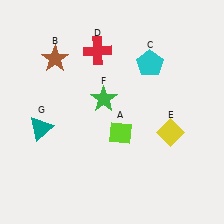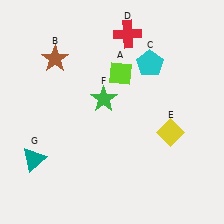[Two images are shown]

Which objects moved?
The objects that moved are: the lime diamond (A), the red cross (D), the teal triangle (G).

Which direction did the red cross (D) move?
The red cross (D) moved right.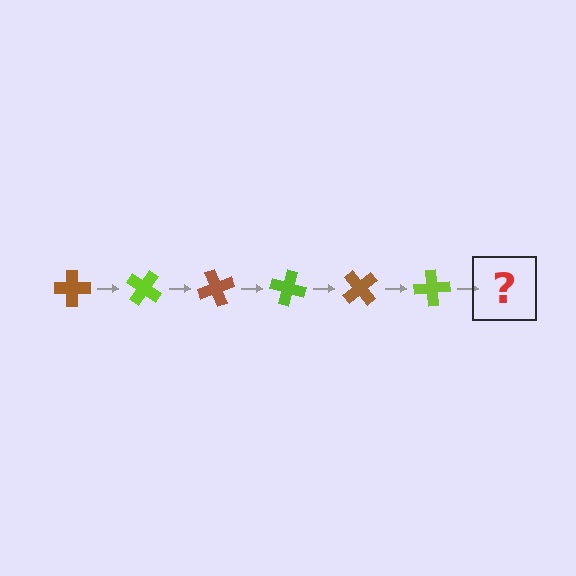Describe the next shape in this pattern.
It should be a brown cross, rotated 210 degrees from the start.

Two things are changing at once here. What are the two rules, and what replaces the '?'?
The two rules are that it rotates 35 degrees each step and the color cycles through brown and lime. The '?' should be a brown cross, rotated 210 degrees from the start.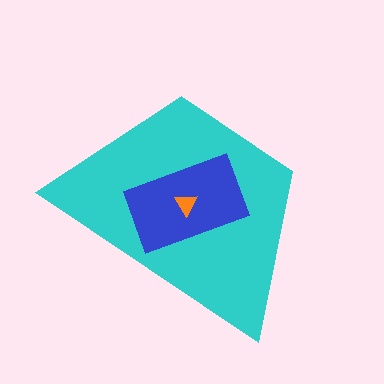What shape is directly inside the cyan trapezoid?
The blue rectangle.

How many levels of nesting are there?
3.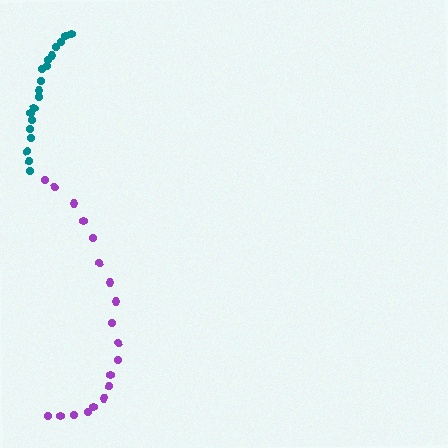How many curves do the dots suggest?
There are 2 distinct paths.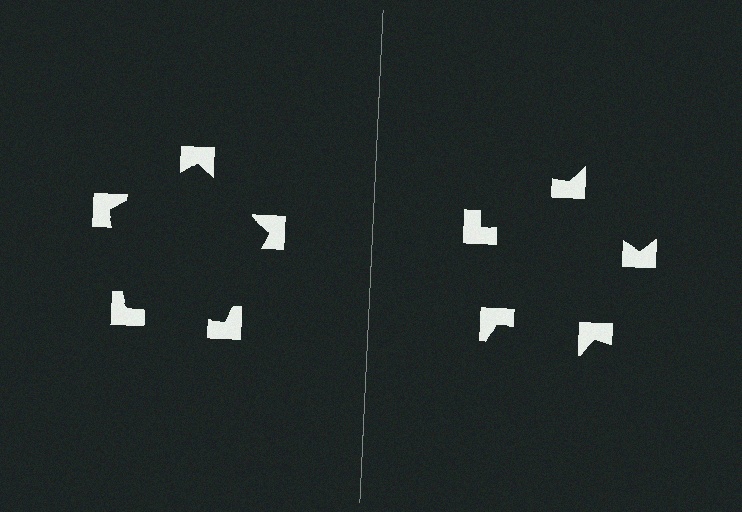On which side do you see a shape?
An illusory pentagon appears on the left side. On the right side the wedge cuts are rotated, so no coherent shape forms.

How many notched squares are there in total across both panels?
10 — 5 on each side.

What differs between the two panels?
The notched squares are positioned identically on both sides; only the wedge orientations differ. On the left they align to a pentagon; on the right they are misaligned.